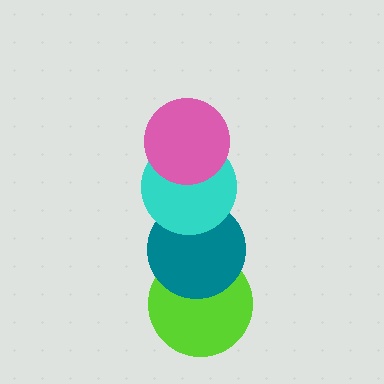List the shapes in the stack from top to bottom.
From top to bottom: the pink circle, the cyan circle, the teal circle, the lime circle.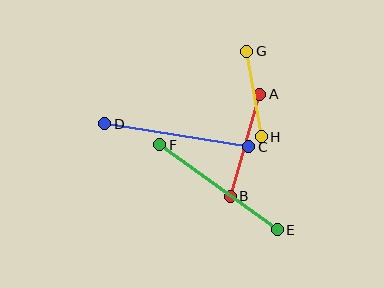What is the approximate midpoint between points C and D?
The midpoint is at approximately (177, 135) pixels.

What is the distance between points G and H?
The distance is approximately 87 pixels.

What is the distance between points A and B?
The distance is approximately 106 pixels.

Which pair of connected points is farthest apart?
Points C and D are farthest apart.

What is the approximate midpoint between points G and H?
The midpoint is at approximately (254, 94) pixels.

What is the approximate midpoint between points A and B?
The midpoint is at approximately (245, 145) pixels.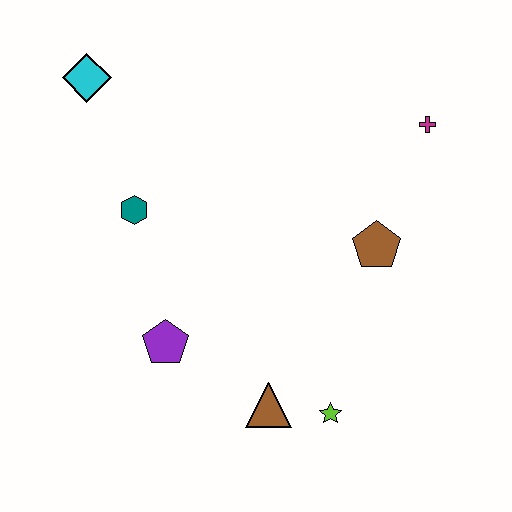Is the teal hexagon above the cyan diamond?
No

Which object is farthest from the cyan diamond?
The lime star is farthest from the cyan diamond.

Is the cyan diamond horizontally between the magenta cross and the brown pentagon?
No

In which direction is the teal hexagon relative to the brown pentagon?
The teal hexagon is to the left of the brown pentagon.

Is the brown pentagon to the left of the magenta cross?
Yes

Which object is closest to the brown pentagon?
The magenta cross is closest to the brown pentagon.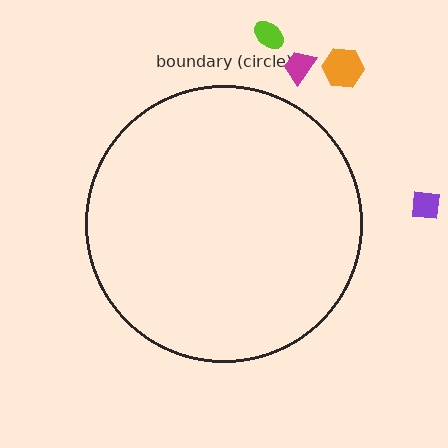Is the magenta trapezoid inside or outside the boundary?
Outside.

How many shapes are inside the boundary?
0 inside, 4 outside.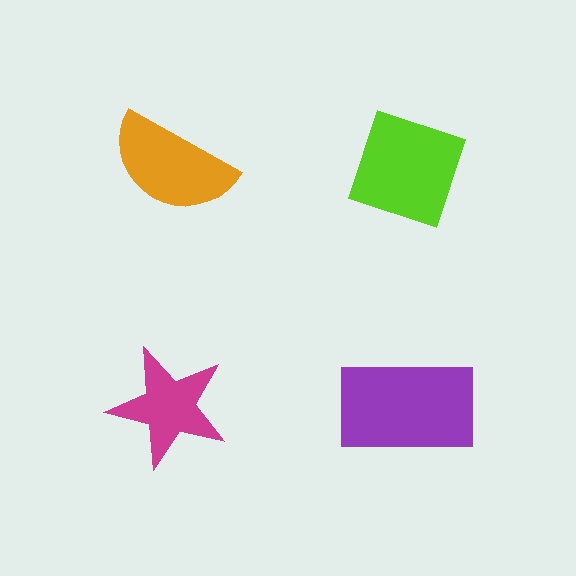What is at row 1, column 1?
An orange semicircle.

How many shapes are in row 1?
2 shapes.